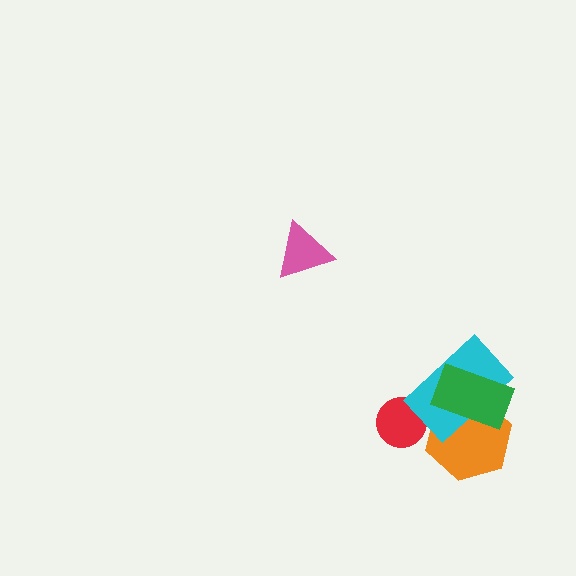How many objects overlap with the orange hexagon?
2 objects overlap with the orange hexagon.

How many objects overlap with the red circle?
0 objects overlap with the red circle.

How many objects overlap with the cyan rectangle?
2 objects overlap with the cyan rectangle.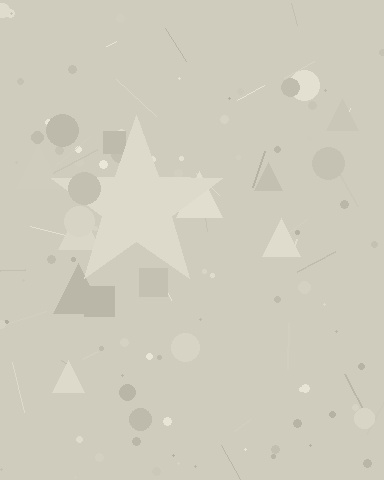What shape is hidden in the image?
A star is hidden in the image.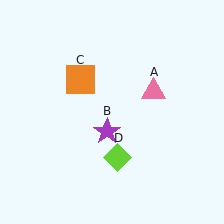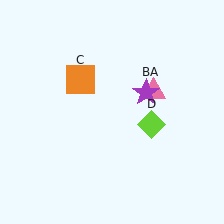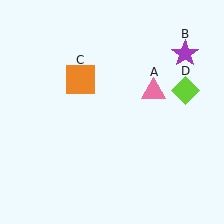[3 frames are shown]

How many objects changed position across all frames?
2 objects changed position: purple star (object B), lime diamond (object D).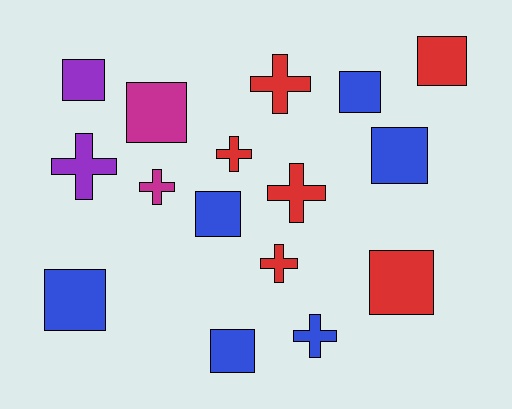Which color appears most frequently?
Red, with 6 objects.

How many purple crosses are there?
There is 1 purple cross.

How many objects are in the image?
There are 16 objects.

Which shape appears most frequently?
Square, with 9 objects.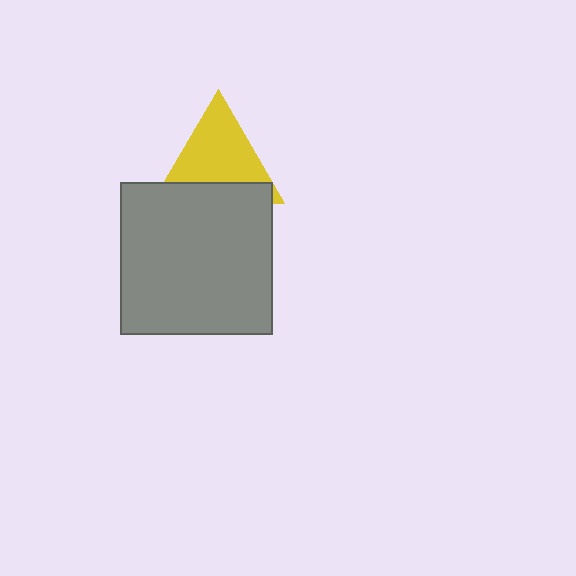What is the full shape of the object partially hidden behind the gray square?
The partially hidden object is a yellow triangle.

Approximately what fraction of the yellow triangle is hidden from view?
Roughly 33% of the yellow triangle is hidden behind the gray square.